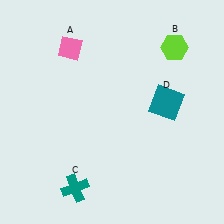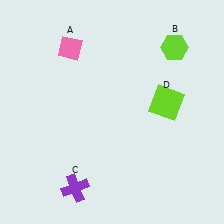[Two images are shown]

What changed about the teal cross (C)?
In Image 1, C is teal. In Image 2, it changed to purple.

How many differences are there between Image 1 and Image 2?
There are 2 differences between the two images.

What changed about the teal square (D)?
In Image 1, D is teal. In Image 2, it changed to lime.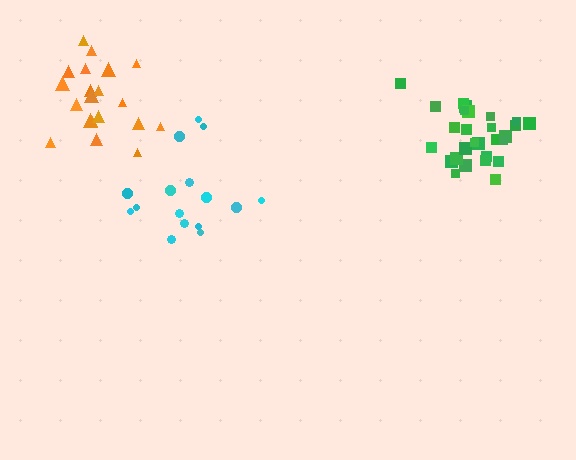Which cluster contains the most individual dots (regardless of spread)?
Green (28).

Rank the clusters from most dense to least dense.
green, orange, cyan.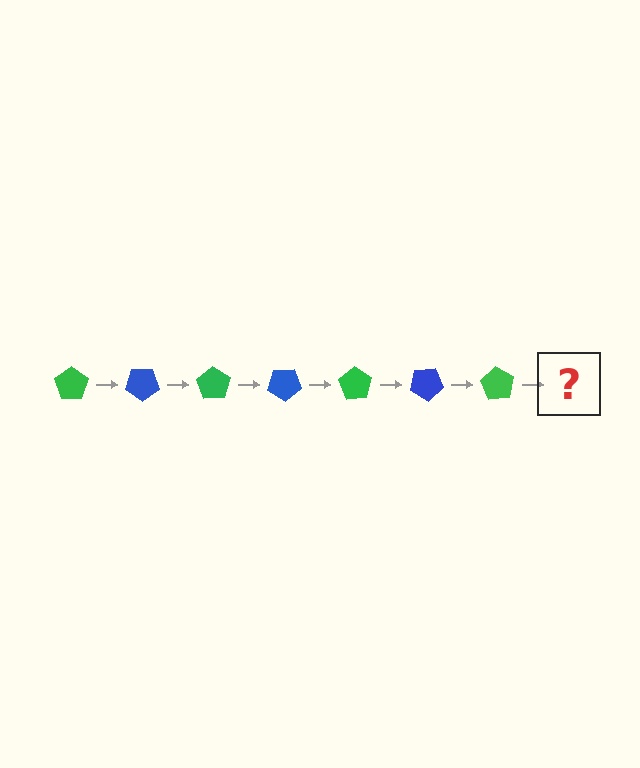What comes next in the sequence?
The next element should be a blue pentagon, rotated 245 degrees from the start.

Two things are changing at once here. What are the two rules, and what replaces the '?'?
The two rules are that it rotates 35 degrees each step and the color cycles through green and blue. The '?' should be a blue pentagon, rotated 245 degrees from the start.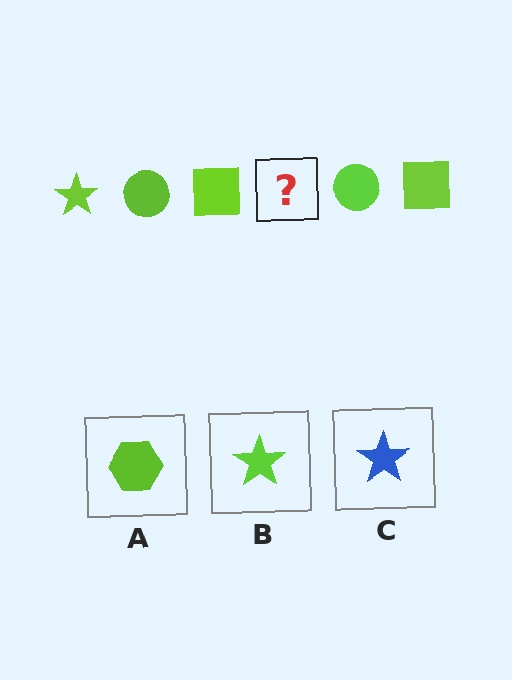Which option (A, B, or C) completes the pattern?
B.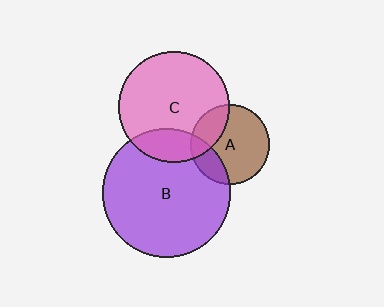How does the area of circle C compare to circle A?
Approximately 2.0 times.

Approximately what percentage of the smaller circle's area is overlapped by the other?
Approximately 25%.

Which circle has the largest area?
Circle B (purple).